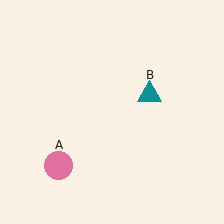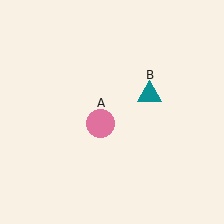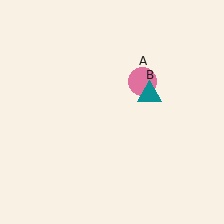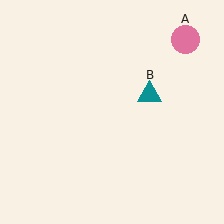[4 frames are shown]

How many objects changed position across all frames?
1 object changed position: pink circle (object A).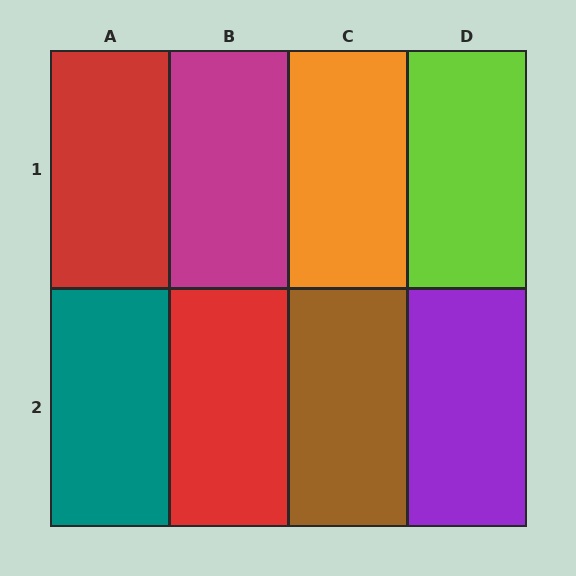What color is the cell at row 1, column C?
Orange.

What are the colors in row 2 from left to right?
Teal, red, brown, purple.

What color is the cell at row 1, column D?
Lime.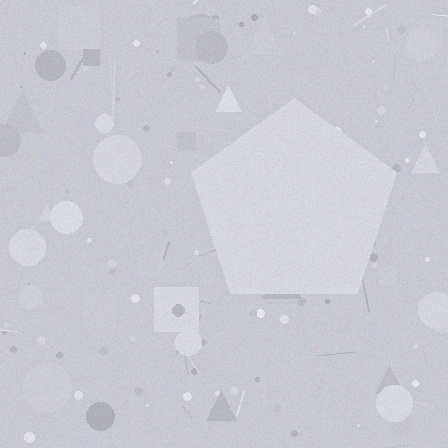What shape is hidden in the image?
A pentagon is hidden in the image.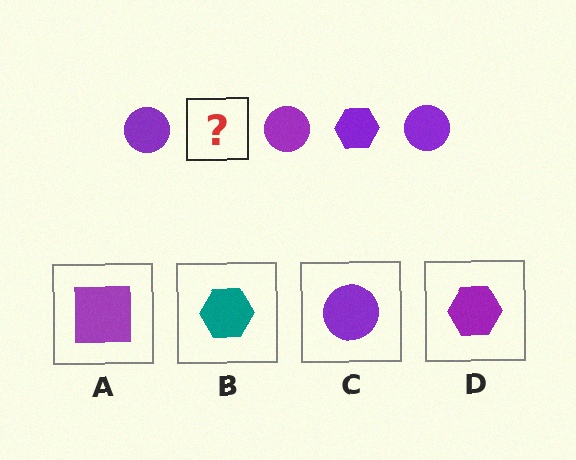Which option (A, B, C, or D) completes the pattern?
D.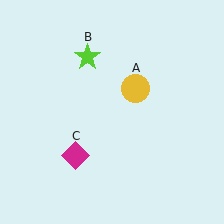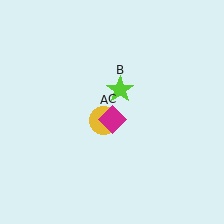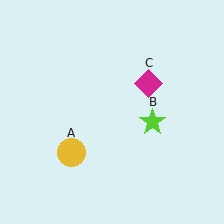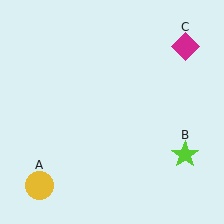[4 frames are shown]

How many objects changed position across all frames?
3 objects changed position: yellow circle (object A), lime star (object B), magenta diamond (object C).